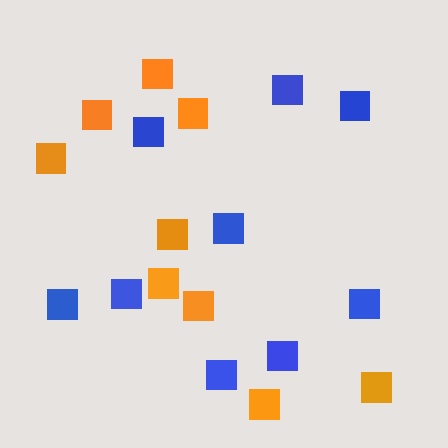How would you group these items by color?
There are 2 groups: one group of orange squares (9) and one group of blue squares (9).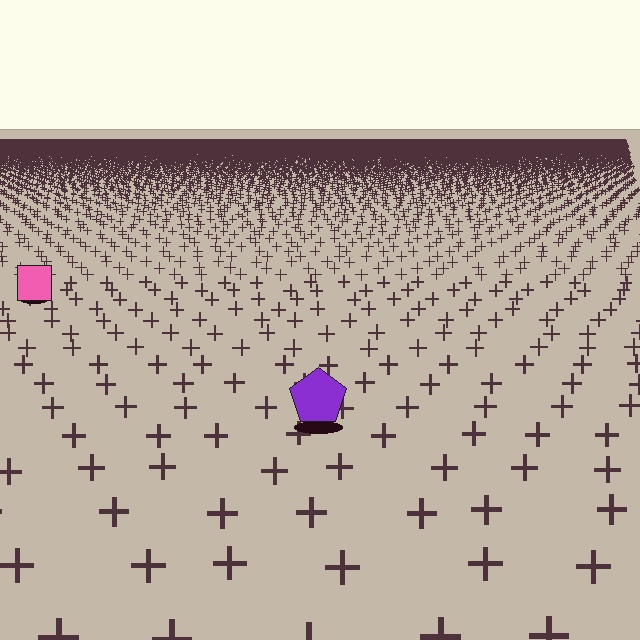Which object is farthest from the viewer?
The pink square is farthest from the viewer. It appears smaller and the ground texture around it is denser.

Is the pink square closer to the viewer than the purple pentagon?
No. The purple pentagon is closer — you can tell from the texture gradient: the ground texture is coarser near it.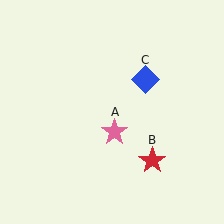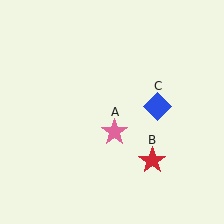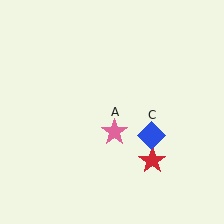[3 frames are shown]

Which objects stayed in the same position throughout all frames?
Pink star (object A) and red star (object B) remained stationary.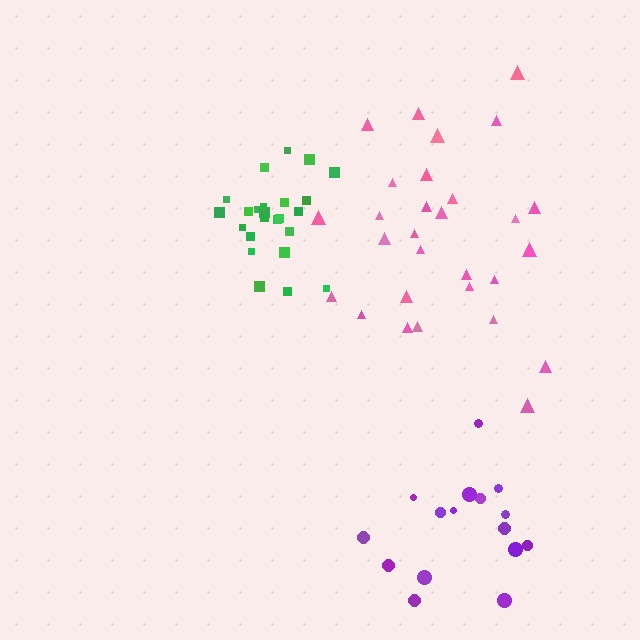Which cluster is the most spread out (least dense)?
Purple.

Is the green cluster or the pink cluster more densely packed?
Green.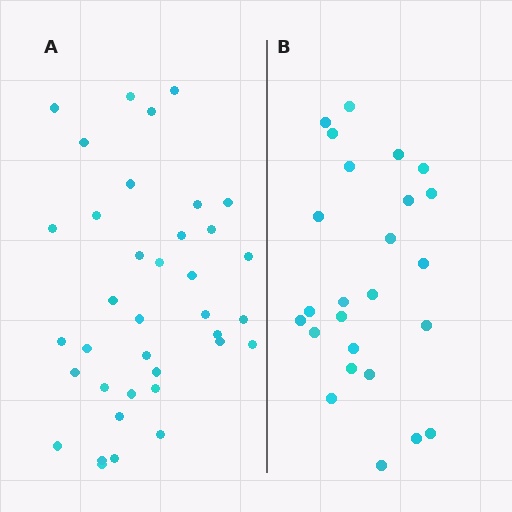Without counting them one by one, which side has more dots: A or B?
Region A (the left region) has more dots.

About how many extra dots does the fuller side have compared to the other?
Region A has roughly 12 or so more dots than region B.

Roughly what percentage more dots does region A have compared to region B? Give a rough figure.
About 50% more.